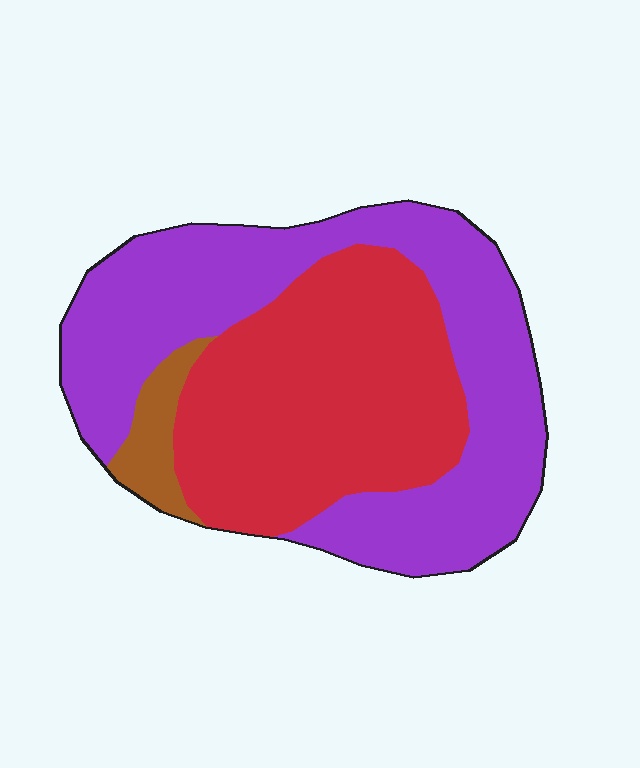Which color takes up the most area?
Purple, at roughly 50%.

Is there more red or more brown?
Red.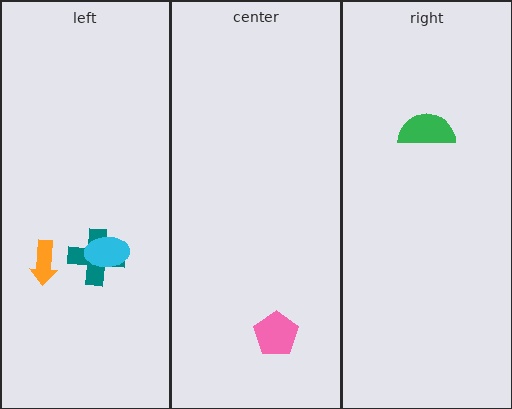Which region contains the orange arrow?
The left region.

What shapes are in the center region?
The pink pentagon.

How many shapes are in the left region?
3.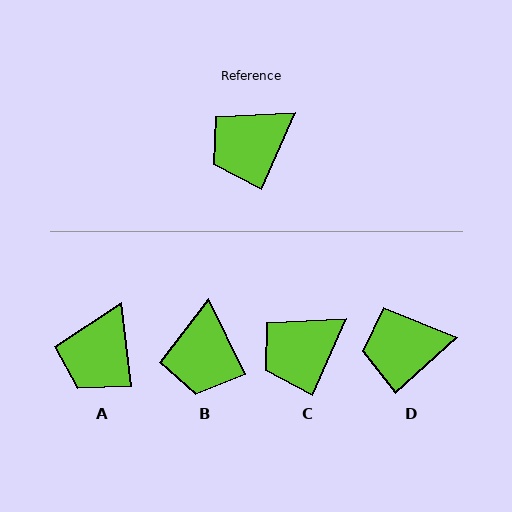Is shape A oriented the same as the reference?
No, it is off by about 31 degrees.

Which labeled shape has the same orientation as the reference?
C.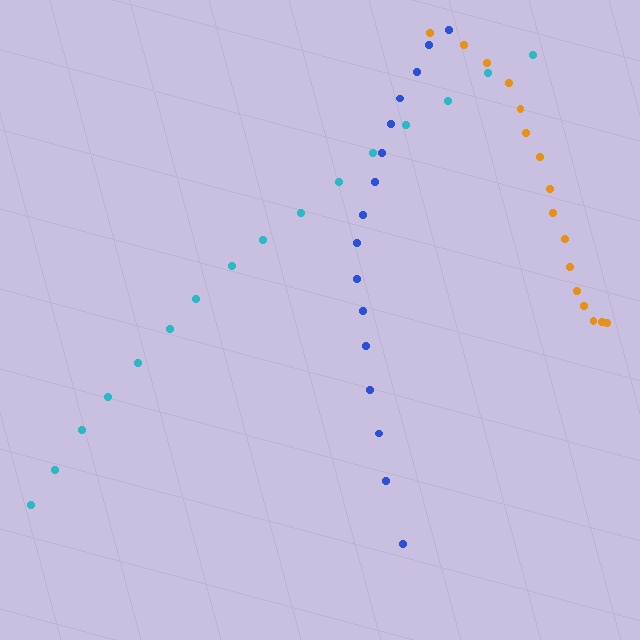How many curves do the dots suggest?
There are 3 distinct paths.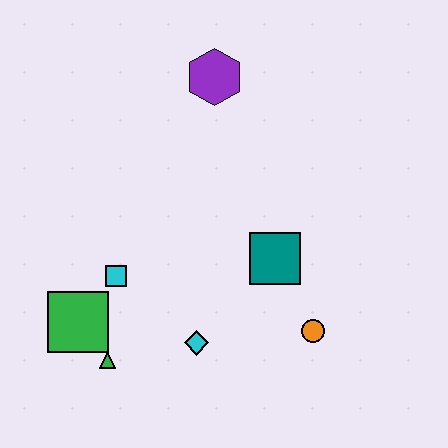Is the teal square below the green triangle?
No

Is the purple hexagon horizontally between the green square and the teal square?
Yes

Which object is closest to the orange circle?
The teal square is closest to the orange circle.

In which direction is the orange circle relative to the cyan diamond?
The orange circle is to the right of the cyan diamond.